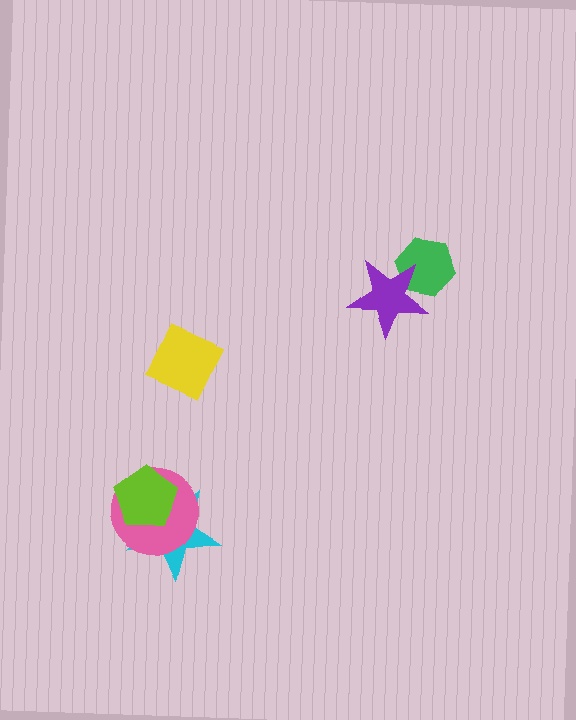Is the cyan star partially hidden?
Yes, it is partially covered by another shape.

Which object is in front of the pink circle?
The lime pentagon is in front of the pink circle.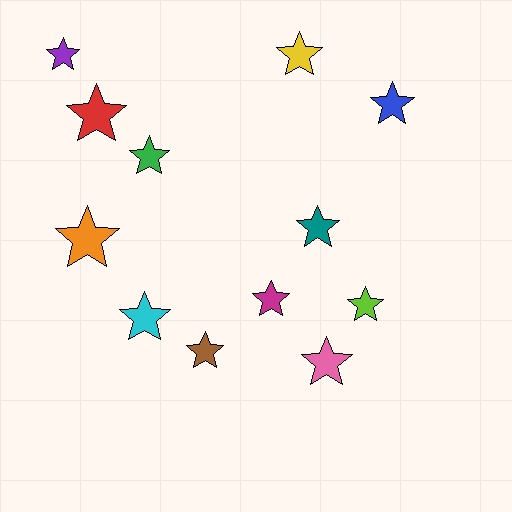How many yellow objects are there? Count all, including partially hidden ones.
There is 1 yellow object.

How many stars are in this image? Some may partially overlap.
There are 12 stars.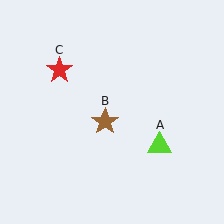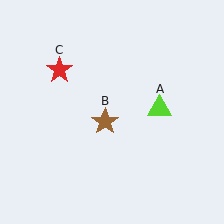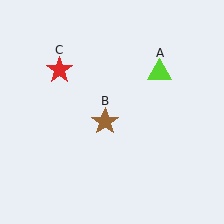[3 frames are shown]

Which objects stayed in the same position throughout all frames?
Brown star (object B) and red star (object C) remained stationary.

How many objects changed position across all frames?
1 object changed position: lime triangle (object A).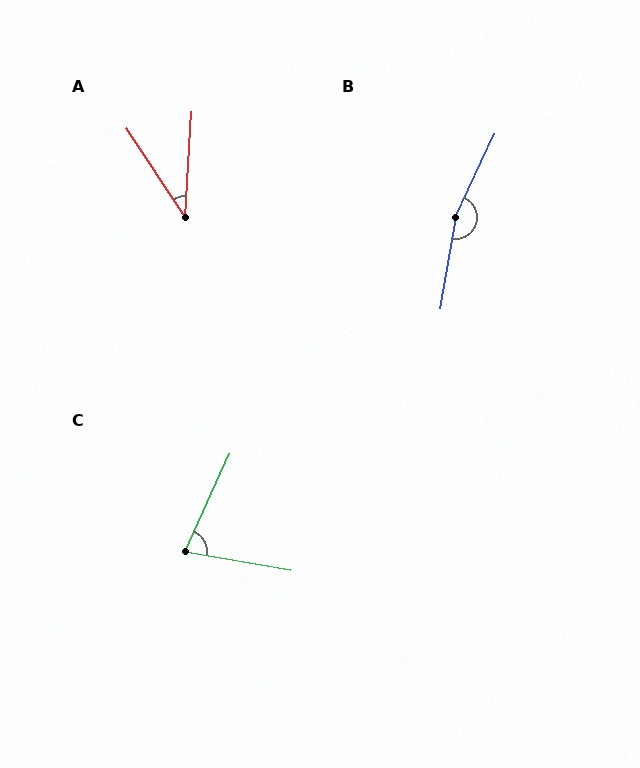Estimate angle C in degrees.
Approximately 75 degrees.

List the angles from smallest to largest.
A (37°), C (75°), B (164°).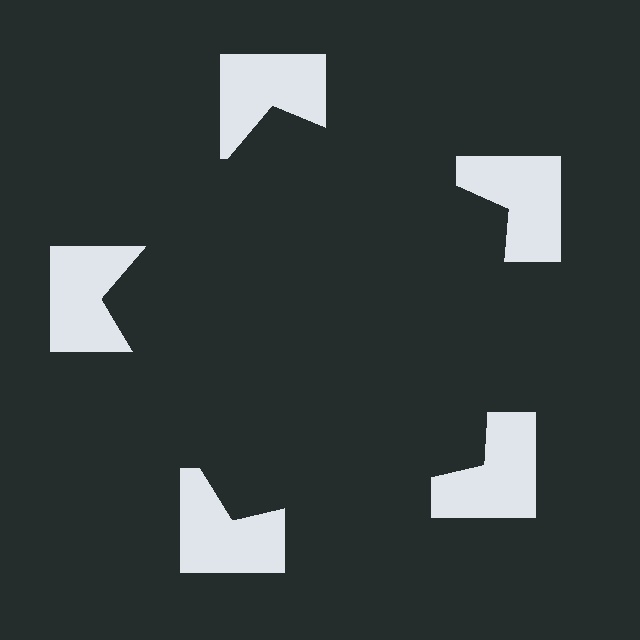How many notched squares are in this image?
There are 5 — one at each vertex of the illusory pentagon.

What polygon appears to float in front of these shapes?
An illusory pentagon — its edges are inferred from the aligned wedge cuts in the notched squares, not physically drawn.